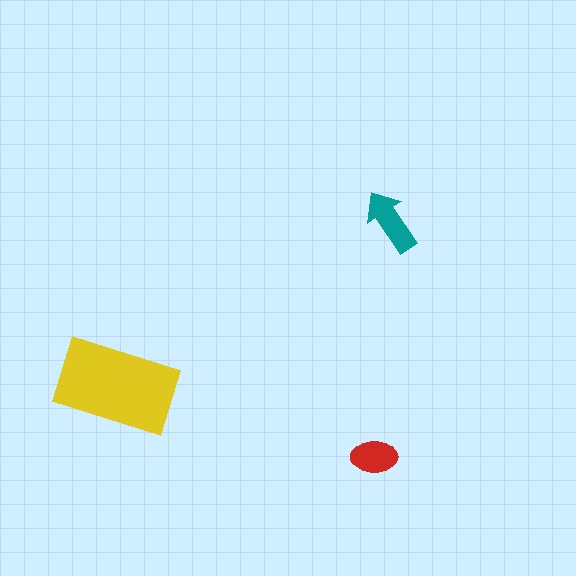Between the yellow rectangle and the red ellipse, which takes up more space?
The yellow rectangle.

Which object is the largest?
The yellow rectangle.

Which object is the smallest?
The red ellipse.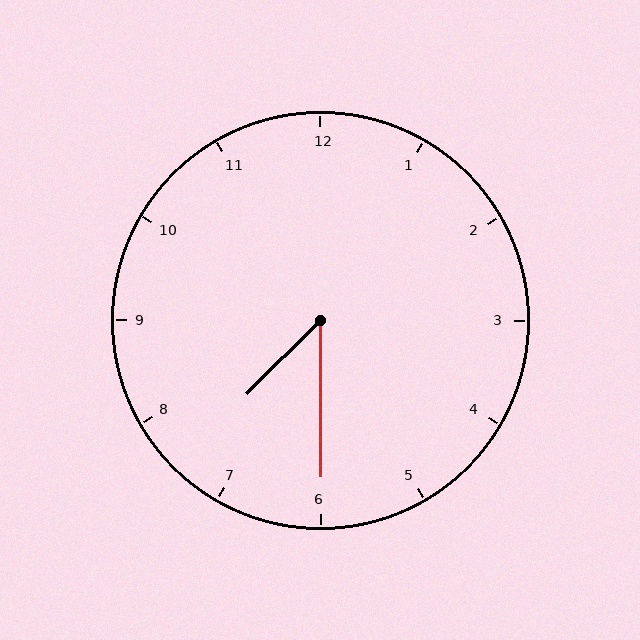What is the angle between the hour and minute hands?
Approximately 45 degrees.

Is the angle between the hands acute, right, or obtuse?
It is acute.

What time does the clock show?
7:30.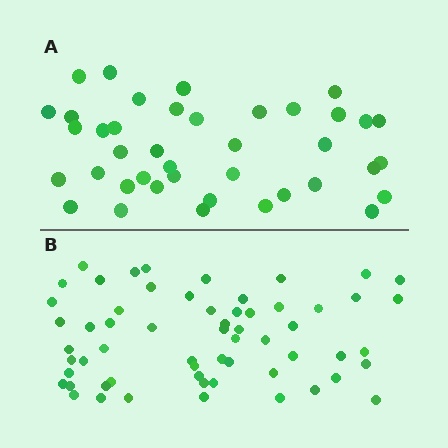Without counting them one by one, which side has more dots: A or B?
Region B (the bottom region) has more dots.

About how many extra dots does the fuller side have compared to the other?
Region B has approximately 20 more dots than region A.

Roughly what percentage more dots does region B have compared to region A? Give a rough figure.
About 50% more.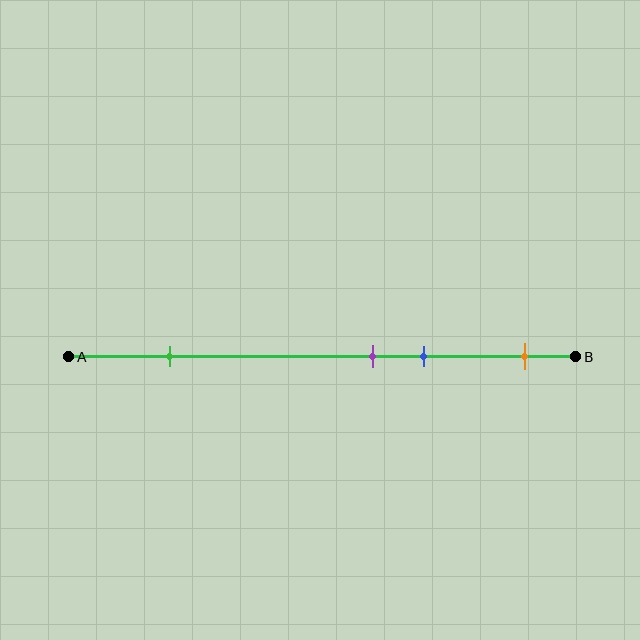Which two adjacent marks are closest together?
The purple and blue marks are the closest adjacent pair.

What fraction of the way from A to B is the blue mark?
The blue mark is approximately 70% (0.7) of the way from A to B.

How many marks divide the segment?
There are 4 marks dividing the segment.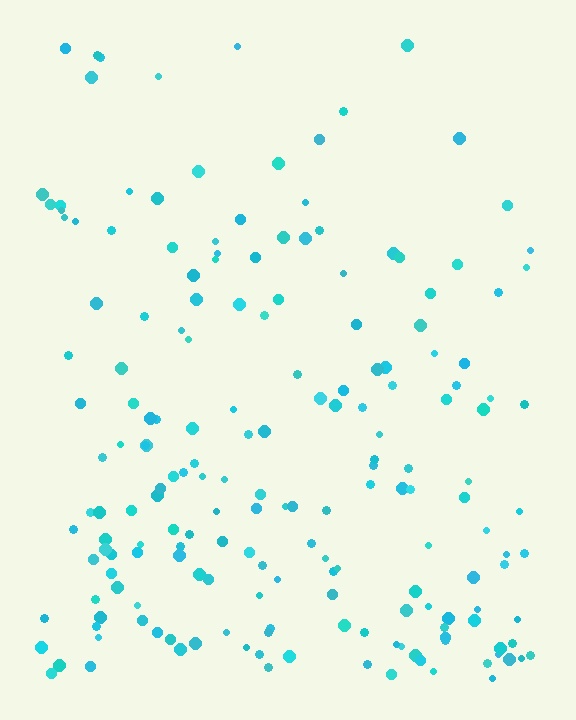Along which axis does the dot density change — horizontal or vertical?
Vertical.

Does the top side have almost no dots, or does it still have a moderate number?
Still a moderate number, just noticeably fewer than the bottom.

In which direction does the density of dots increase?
From top to bottom, with the bottom side densest.